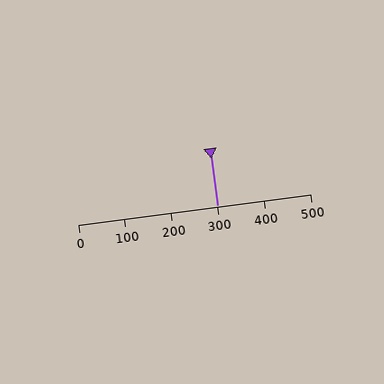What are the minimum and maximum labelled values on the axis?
The axis runs from 0 to 500.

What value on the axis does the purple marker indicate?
The marker indicates approximately 300.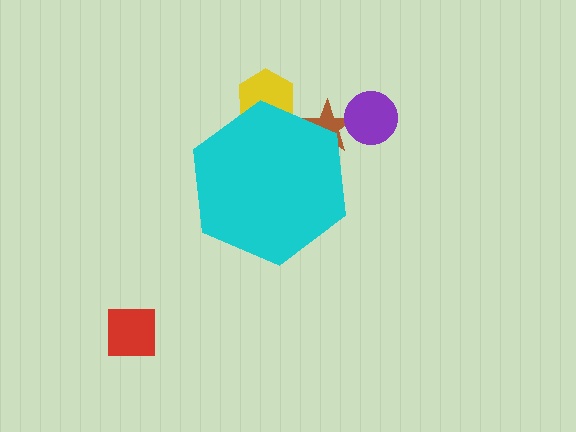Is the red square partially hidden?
No, the red square is fully visible.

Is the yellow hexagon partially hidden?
Yes, the yellow hexagon is partially hidden behind the cyan hexagon.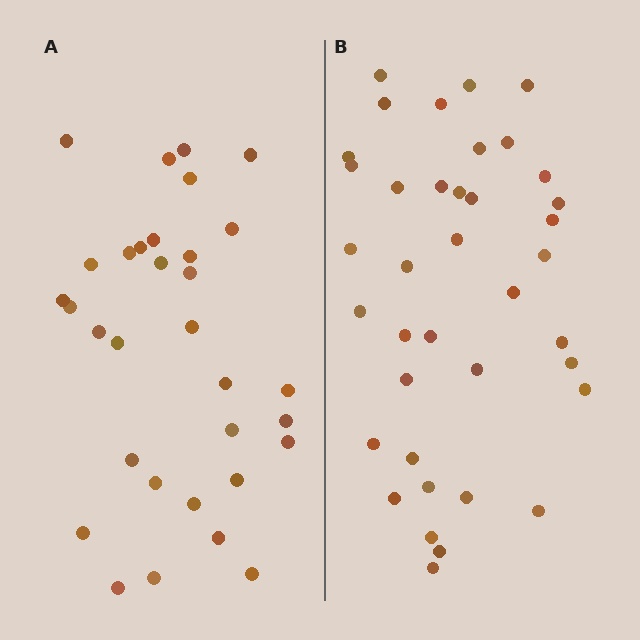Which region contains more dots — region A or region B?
Region B (the right region) has more dots.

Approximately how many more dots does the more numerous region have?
Region B has about 6 more dots than region A.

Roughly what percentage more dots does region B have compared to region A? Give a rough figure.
About 20% more.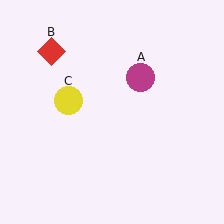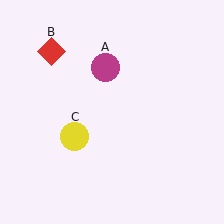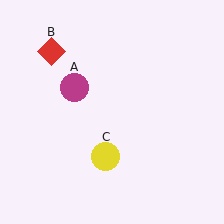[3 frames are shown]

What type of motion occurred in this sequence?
The magenta circle (object A), yellow circle (object C) rotated counterclockwise around the center of the scene.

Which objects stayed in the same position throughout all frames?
Red diamond (object B) remained stationary.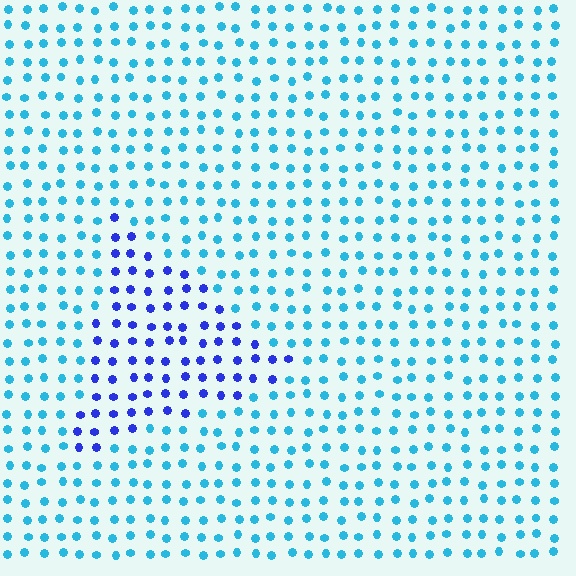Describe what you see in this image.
The image is filled with small cyan elements in a uniform arrangement. A triangle-shaped region is visible where the elements are tinted to a slightly different hue, forming a subtle color boundary.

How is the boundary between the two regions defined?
The boundary is defined purely by a slight shift in hue (about 44 degrees). Spacing, size, and orientation are identical on both sides.